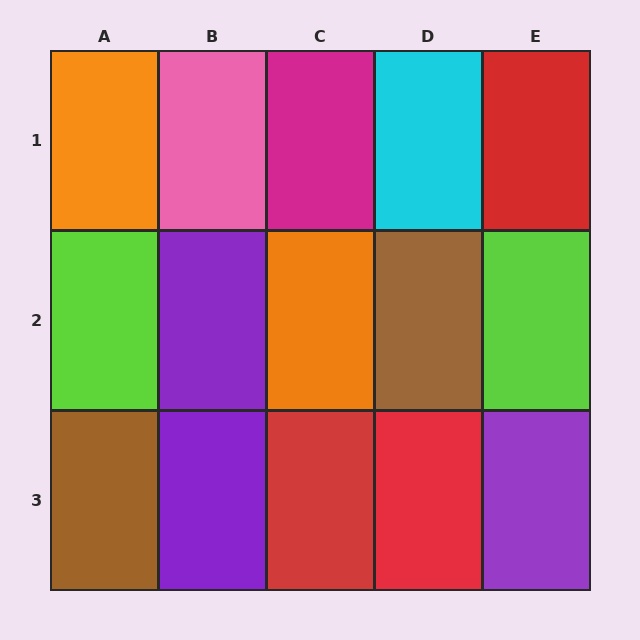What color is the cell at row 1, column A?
Orange.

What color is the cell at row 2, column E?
Lime.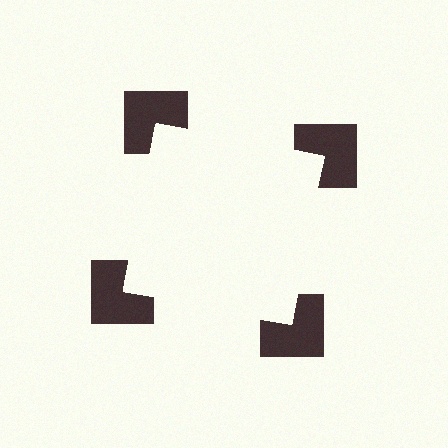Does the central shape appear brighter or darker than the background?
It typically appears slightly brighter than the background, even though no actual brightness change is drawn.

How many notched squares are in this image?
There are 4 — one at each vertex of the illusory square.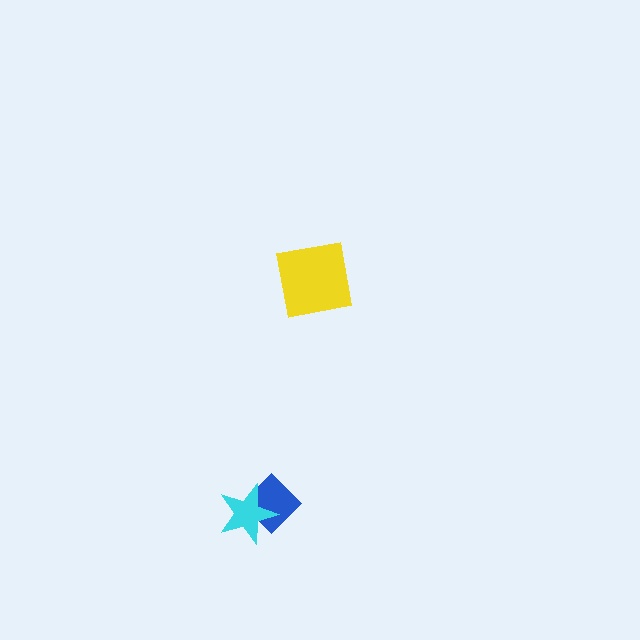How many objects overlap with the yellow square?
0 objects overlap with the yellow square.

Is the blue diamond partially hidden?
Yes, it is partially covered by another shape.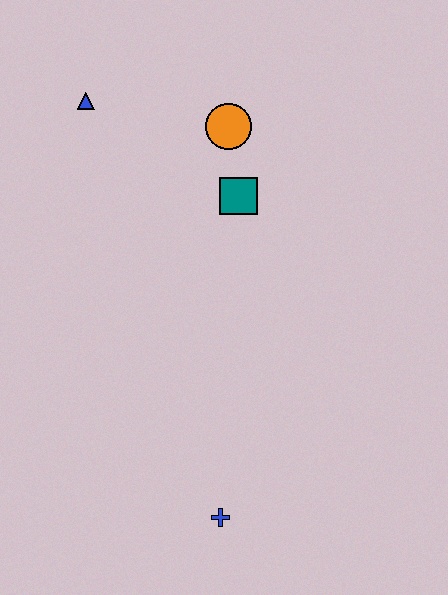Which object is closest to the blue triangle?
The orange circle is closest to the blue triangle.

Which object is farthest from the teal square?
The blue cross is farthest from the teal square.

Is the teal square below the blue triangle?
Yes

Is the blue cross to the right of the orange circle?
No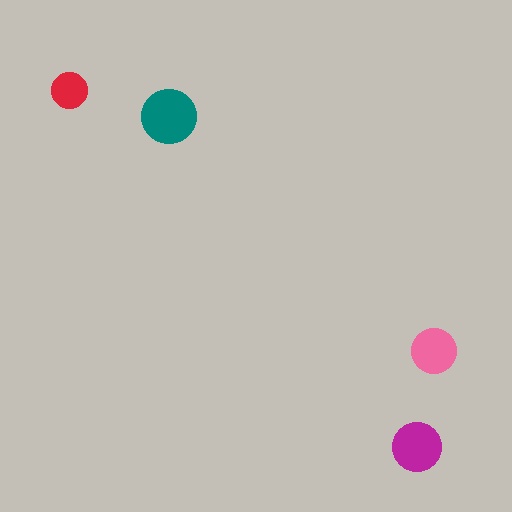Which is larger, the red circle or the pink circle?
The pink one.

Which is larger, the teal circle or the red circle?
The teal one.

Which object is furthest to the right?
The pink circle is rightmost.